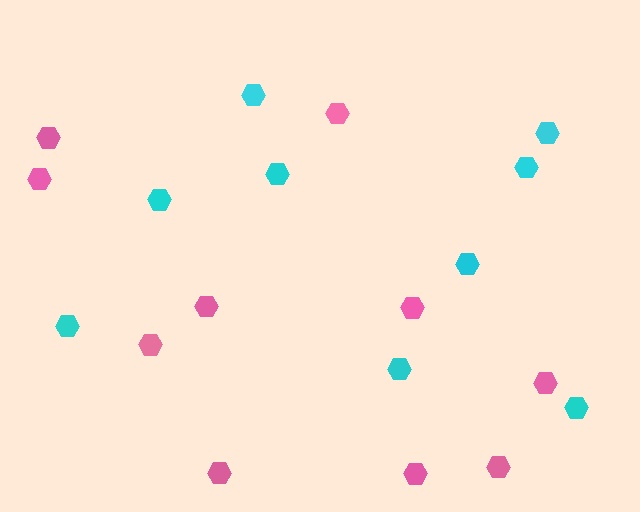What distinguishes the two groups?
There are 2 groups: one group of cyan hexagons (9) and one group of pink hexagons (10).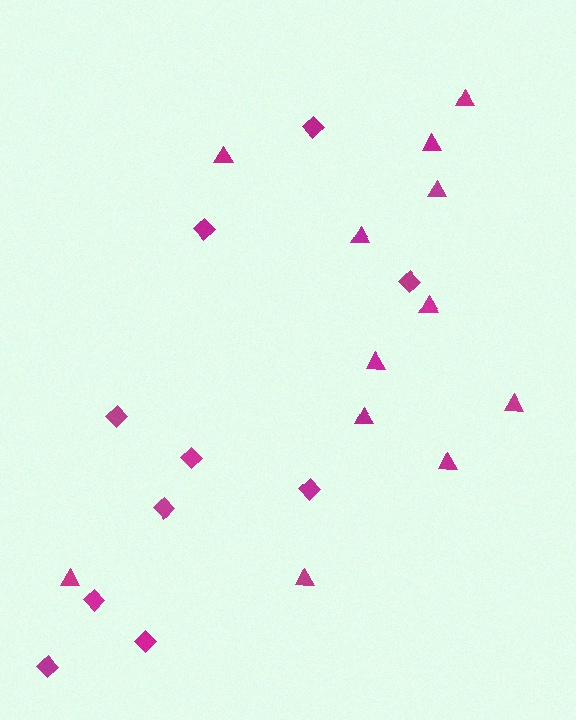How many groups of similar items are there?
There are 2 groups: one group of diamonds (10) and one group of triangles (12).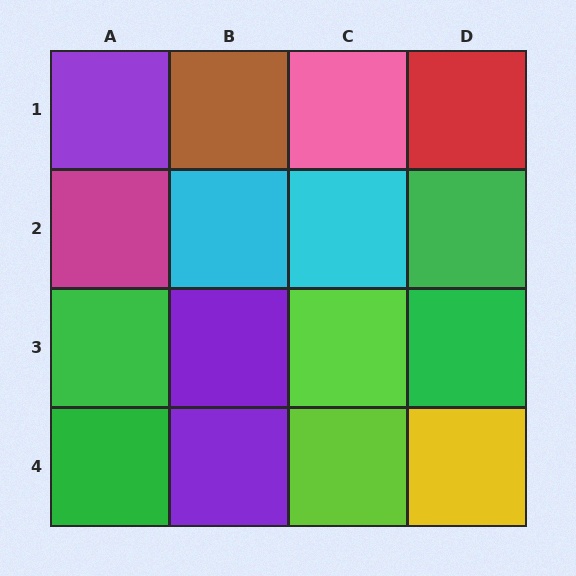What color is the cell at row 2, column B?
Cyan.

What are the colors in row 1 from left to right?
Purple, brown, pink, red.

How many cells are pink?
1 cell is pink.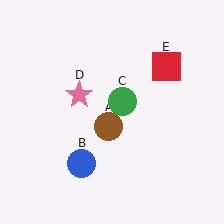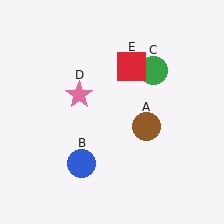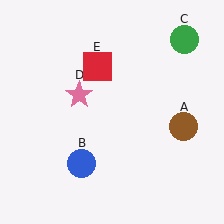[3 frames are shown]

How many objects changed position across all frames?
3 objects changed position: brown circle (object A), green circle (object C), red square (object E).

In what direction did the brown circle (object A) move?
The brown circle (object A) moved right.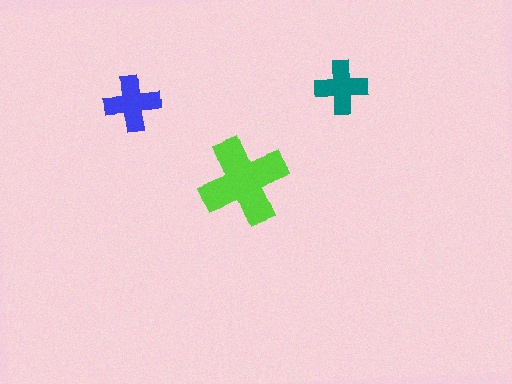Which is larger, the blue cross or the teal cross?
The blue one.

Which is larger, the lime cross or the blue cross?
The lime one.